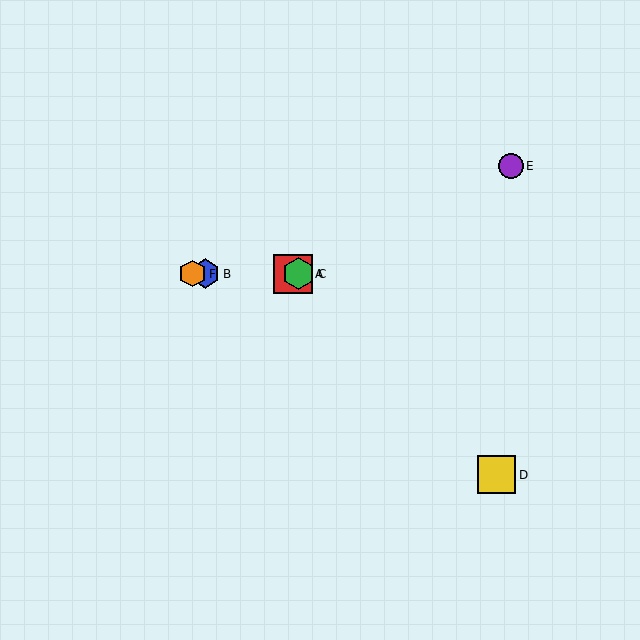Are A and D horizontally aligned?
No, A is at y≈274 and D is at y≈475.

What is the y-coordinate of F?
Object F is at y≈274.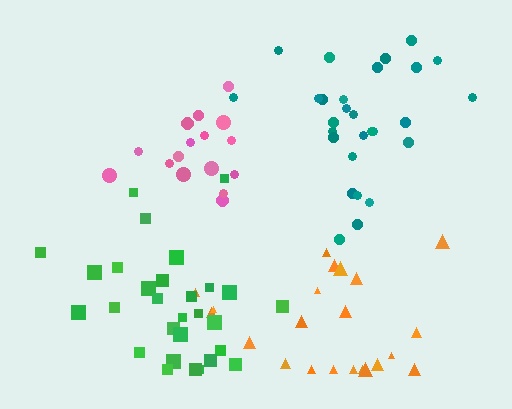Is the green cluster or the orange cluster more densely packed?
Green.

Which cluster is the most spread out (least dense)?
Orange.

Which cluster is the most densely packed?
Pink.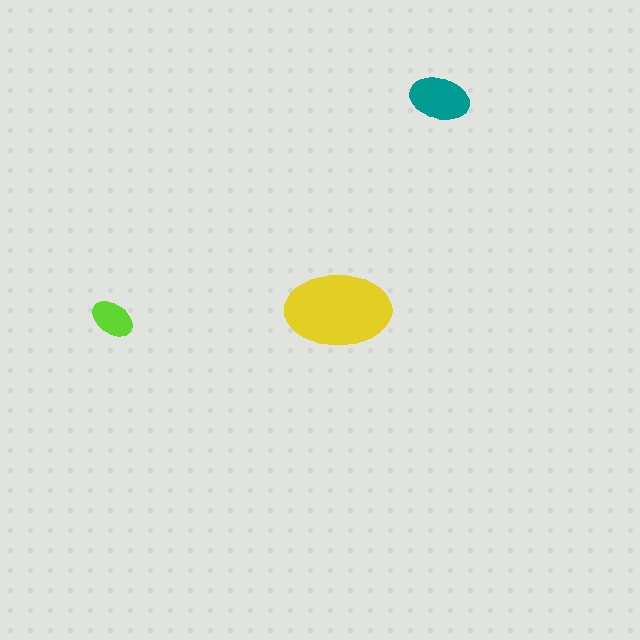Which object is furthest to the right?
The teal ellipse is rightmost.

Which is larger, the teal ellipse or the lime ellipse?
The teal one.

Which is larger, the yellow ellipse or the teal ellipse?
The yellow one.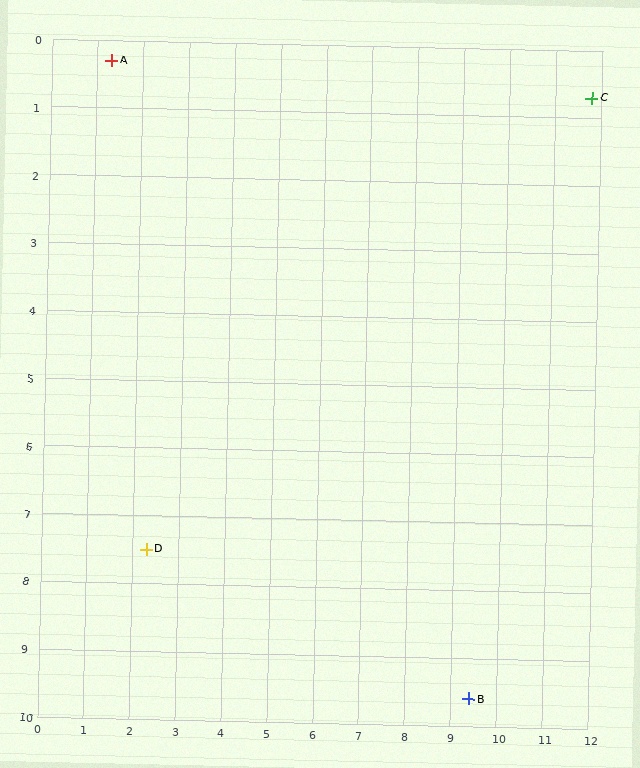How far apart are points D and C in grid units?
Points D and C are about 11.7 grid units apart.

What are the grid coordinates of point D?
Point D is at approximately (2.3, 7.5).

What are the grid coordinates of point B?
Point B is at approximately (9.4, 9.6).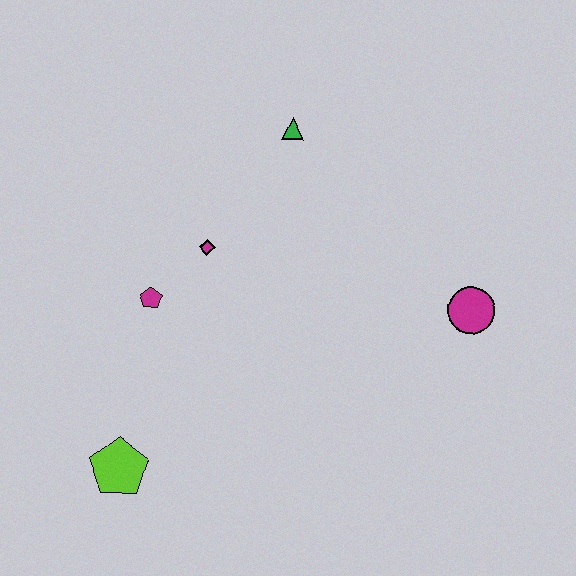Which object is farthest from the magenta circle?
The lime pentagon is farthest from the magenta circle.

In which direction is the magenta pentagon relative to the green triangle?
The magenta pentagon is below the green triangle.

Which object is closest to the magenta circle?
The green triangle is closest to the magenta circle.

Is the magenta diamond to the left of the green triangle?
Yes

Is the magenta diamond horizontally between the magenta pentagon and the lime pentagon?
No